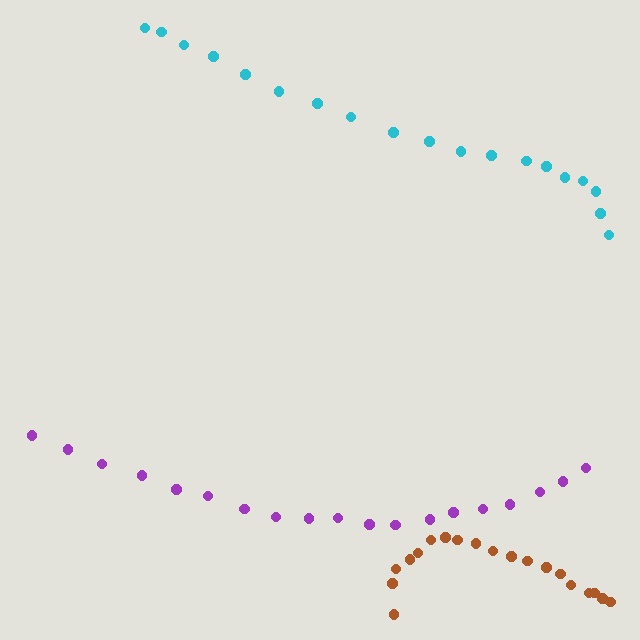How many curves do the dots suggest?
There are 3 distinct paths.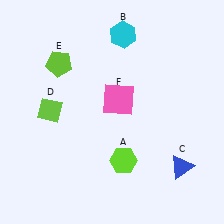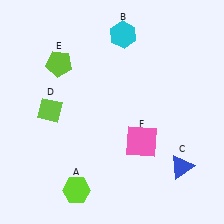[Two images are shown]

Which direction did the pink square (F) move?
The pink square (F) moved down.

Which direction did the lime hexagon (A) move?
The lime hexagon (A) moved left.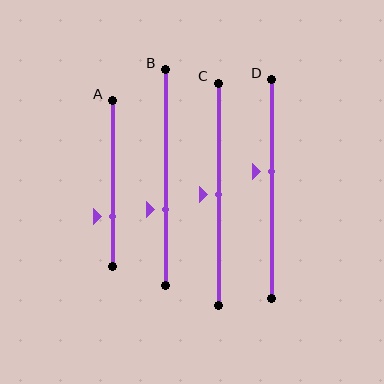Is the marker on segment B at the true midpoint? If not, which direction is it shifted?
No, the marker on segment B is shifted downward by about 15% of the segment length.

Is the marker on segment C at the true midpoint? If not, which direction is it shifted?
Yes, the marker on segment C is at the true midpoint.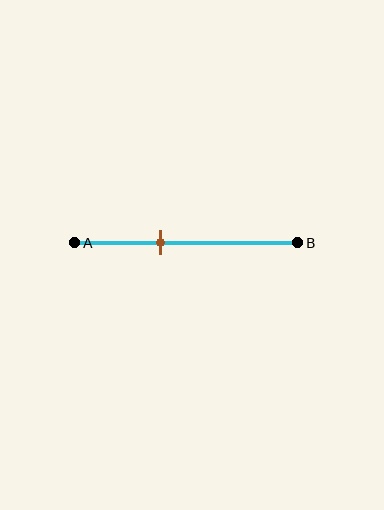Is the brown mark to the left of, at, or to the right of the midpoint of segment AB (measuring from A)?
The brown mark is to the left of the midpoint of segment AB.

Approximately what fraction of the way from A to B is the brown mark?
The brown mark is approximately 40% of the way from A to B.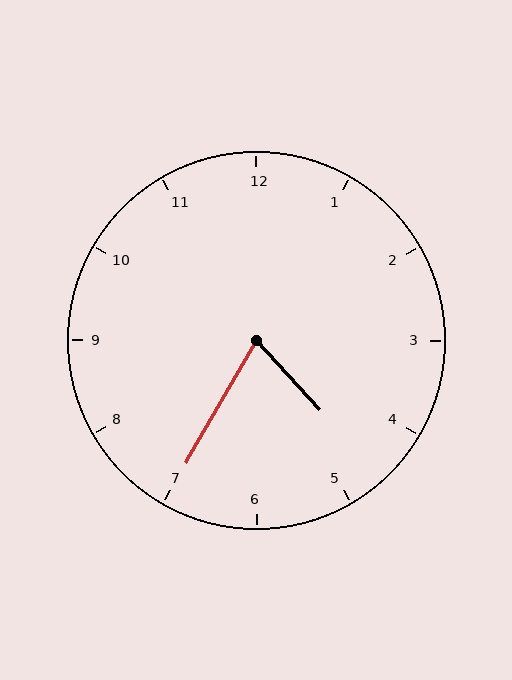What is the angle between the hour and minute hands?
Approximately 72 degrees.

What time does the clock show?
4:35.